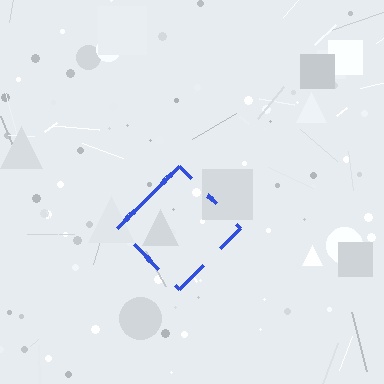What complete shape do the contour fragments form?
The contour fragments form a diamond.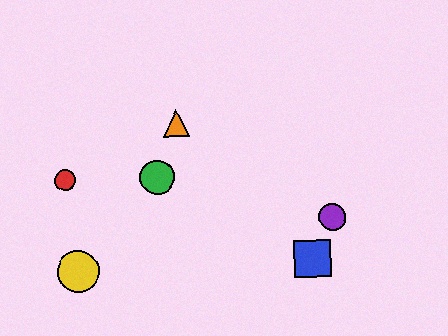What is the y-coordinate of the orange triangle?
The orange triangle is at y≈123.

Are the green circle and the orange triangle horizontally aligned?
No, the green circle is at y≈178 and the orange triangle is at y≈123.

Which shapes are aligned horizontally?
The red circle, the green circle are aligned horizontally.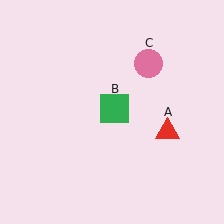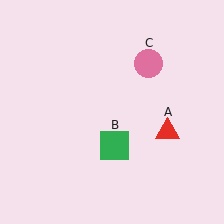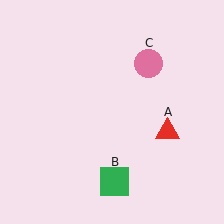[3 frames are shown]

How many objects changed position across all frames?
1 object changed position: green square (object B).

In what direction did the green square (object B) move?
The green square (object B) moved down.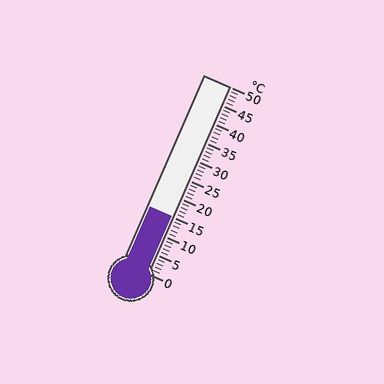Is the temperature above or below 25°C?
The temperature is below 25°C.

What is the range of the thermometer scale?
The thermometer scale ranges from 0°C to 50°C.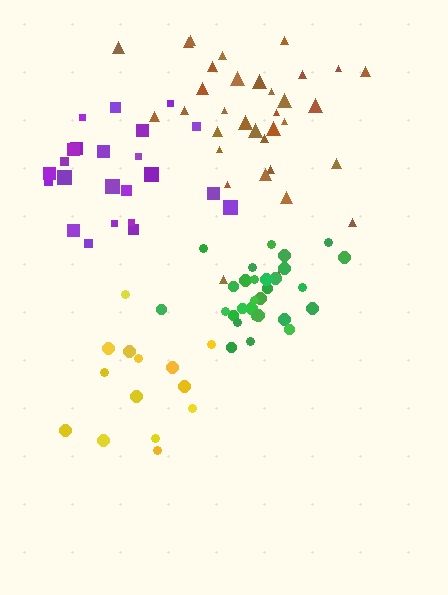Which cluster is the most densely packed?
Green.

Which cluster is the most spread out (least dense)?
Yellow.